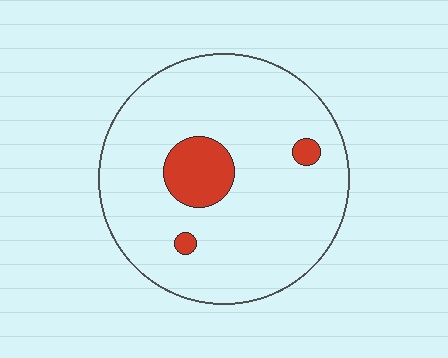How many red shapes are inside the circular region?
3.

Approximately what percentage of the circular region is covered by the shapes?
Approximately 10%.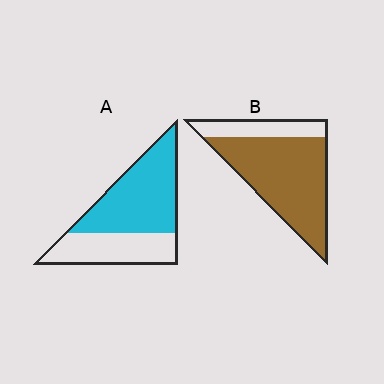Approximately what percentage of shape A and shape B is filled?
A is approximately 60% and B is approximately 75%.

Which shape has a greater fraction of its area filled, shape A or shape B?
Shape B.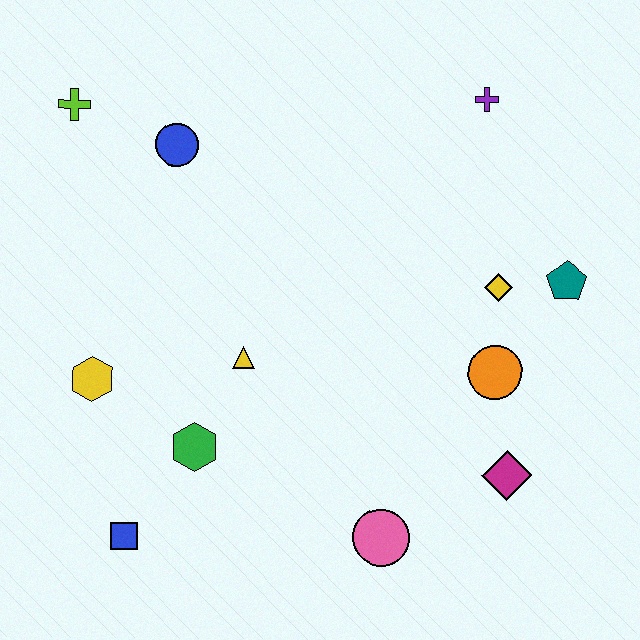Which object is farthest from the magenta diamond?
The lime cross is farthest from the magenta diamond.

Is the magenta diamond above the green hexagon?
No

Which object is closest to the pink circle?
The magenta diamond is closest to the pink circle.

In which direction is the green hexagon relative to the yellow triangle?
The green hexagon is below the yellow triangle.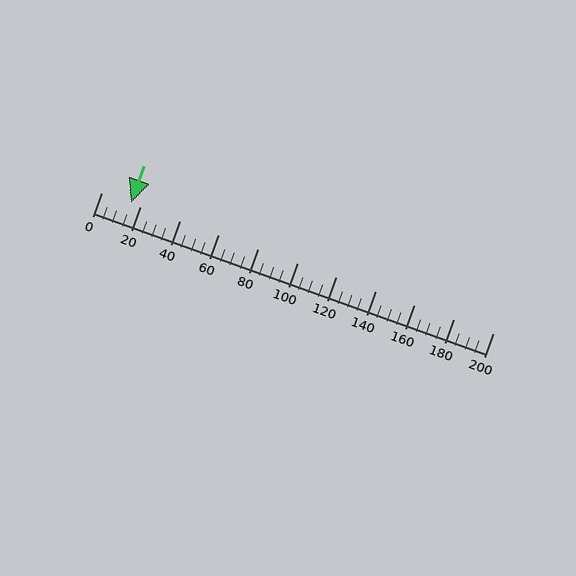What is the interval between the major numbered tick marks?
The major tick marks are spaced 20 units apart.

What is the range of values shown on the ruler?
The ruler shows values from 0 to 200.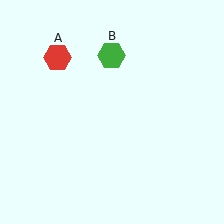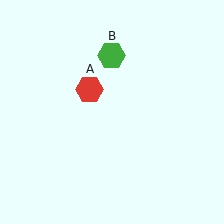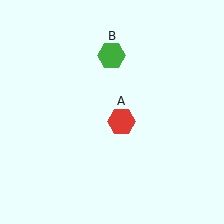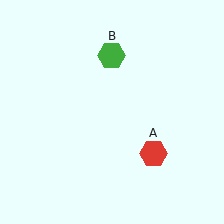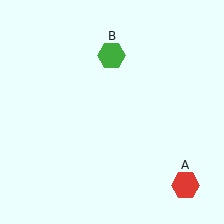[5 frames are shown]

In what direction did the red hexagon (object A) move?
The red hexagon (object A) moved down and to the right.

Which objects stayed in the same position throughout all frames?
Green hexagon (object B) remained stationary.